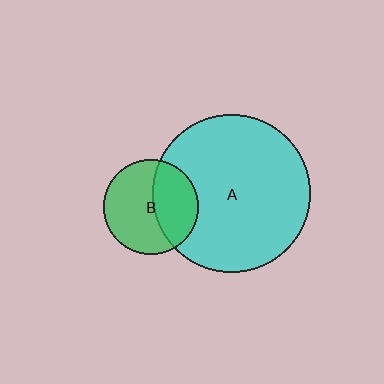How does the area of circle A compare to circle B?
Approximately 2.8 times.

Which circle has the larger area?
Circle A (cyan).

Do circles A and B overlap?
Yes.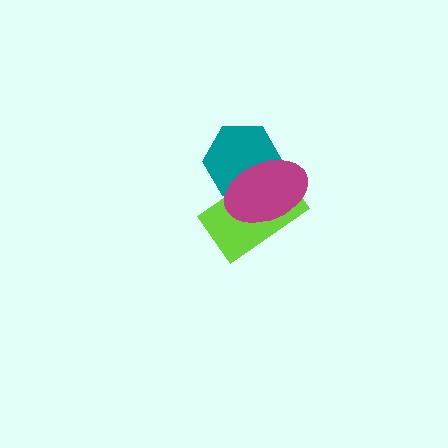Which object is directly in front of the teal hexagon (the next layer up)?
The lime rectangle is directly in front of the teal hexagon.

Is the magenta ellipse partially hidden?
No, no other shape covers it.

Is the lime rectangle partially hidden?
Yes, it is partially covered by another shape.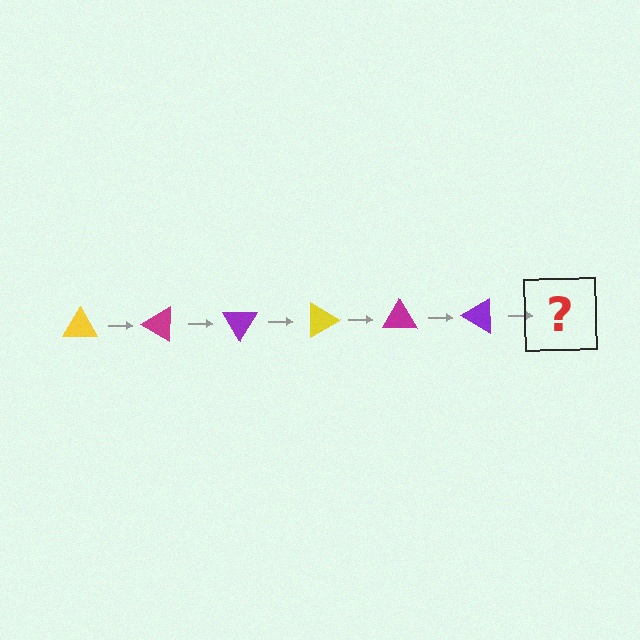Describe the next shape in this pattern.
It should be a yellow triangle, rotated 180 degrees from the start.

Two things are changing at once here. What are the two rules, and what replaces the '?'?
The two rules are that it rotates 30 degrees each step and the color cycles through yellow, magenta, and purple. The '?' should be a yellow triangle, rotated 180 degrees from the start.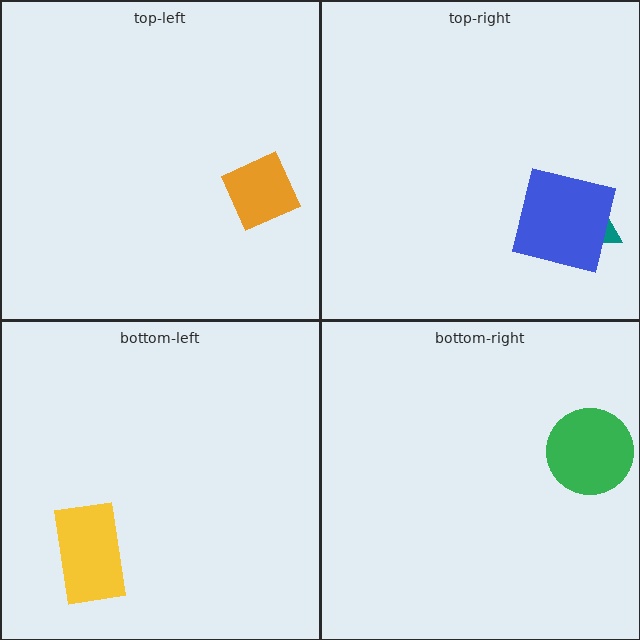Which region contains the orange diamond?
The top-left region.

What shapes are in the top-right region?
The teal triangle, the blue square.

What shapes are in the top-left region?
The orange diamond.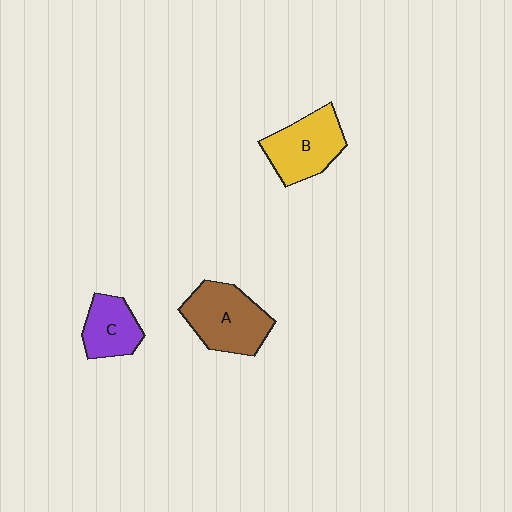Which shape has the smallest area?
Shape C (purple).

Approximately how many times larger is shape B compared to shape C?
Approximately 1.4 times.